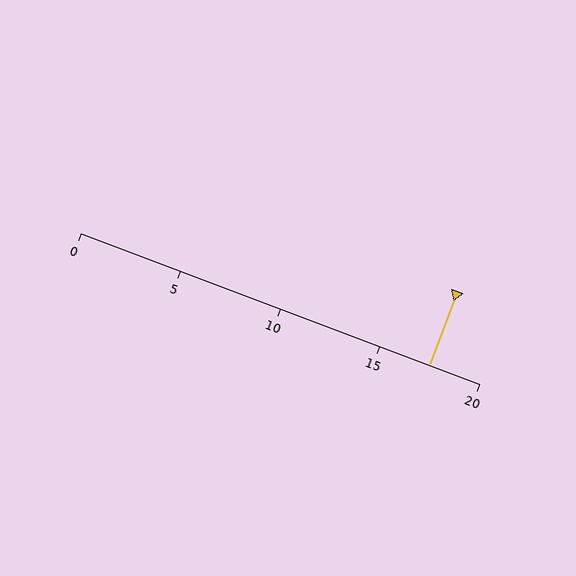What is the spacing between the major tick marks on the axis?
The major ticks are spaced 5 apart.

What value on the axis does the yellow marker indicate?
The marker indicates approximately 17.5.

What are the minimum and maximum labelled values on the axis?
The axis runs from 0 to 20.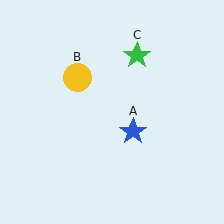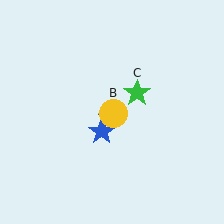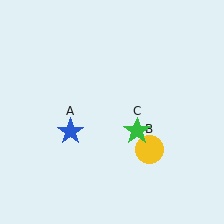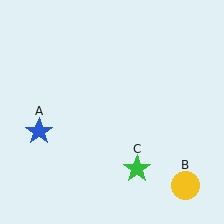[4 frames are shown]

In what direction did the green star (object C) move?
The green star (object C) moved down.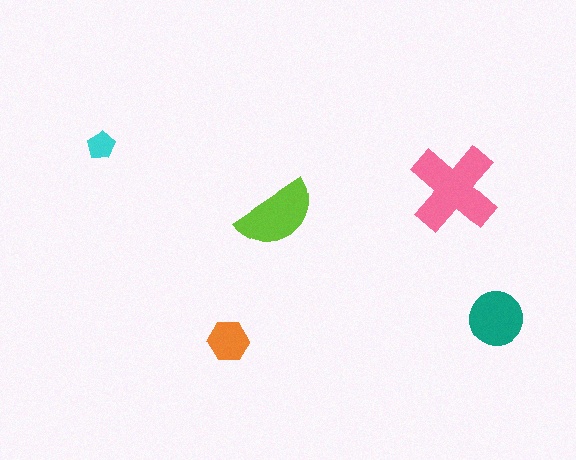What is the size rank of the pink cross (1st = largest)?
1st.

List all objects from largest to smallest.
The pink cross, the lime semicircle, the teal circle, the orange hexagon, the cyan pentagon.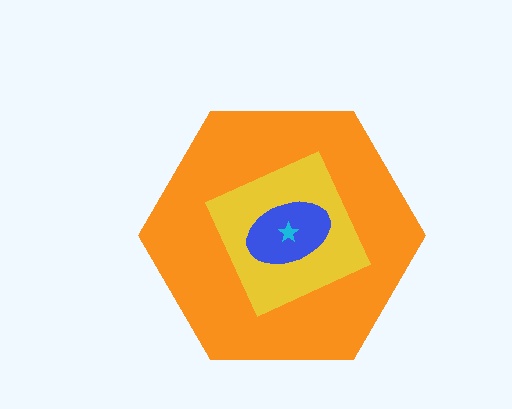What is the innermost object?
The cyan star.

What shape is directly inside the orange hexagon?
The yellow square.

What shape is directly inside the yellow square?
The blue ellipse.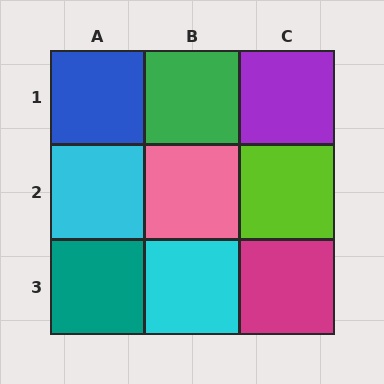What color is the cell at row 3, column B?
Cyan.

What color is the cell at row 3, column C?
Magenta.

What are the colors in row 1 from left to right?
Blue, green, purple.